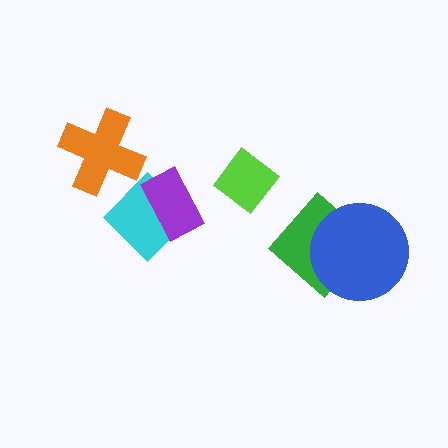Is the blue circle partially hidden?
No, no other shape covers it.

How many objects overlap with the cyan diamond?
1 object overlaps with the cyan diamond.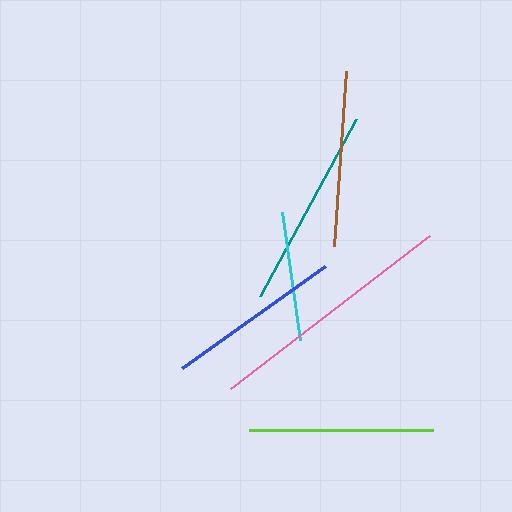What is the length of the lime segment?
The lime segment is approximately 184 pixels long.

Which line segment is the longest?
The pink line is the longest at approximately 251 pixels.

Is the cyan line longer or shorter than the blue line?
The blue line is longer than the cyan line.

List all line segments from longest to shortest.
From longest to shortest: pink, teal, lime, brown, blue, cyan.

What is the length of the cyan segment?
The cyan segment is approximately 129 pixels long.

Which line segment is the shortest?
The cyan line is the shortest at approximately 129 pixels.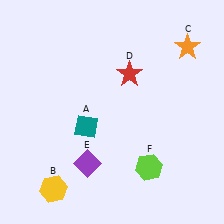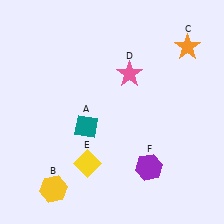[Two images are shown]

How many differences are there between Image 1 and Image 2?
There are 3 differences between the two images.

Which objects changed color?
D changed from red to pink. E changed from purple to yellow. F changed from lime to purple.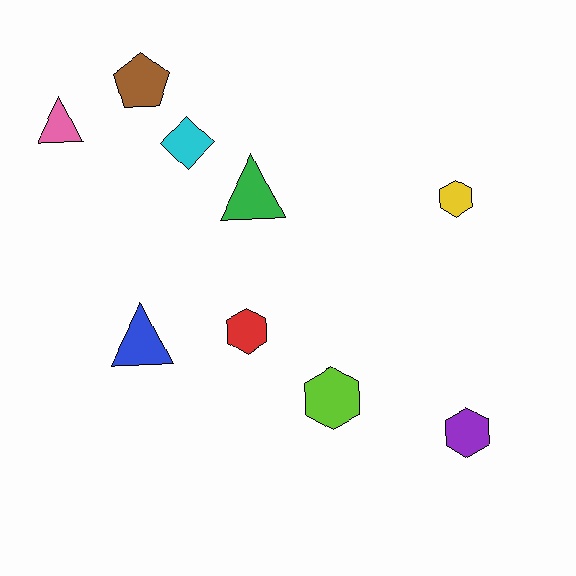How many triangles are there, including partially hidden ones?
There are 3 triangles.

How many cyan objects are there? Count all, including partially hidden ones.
There is 1 cyan object.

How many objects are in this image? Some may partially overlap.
There are 9 objects.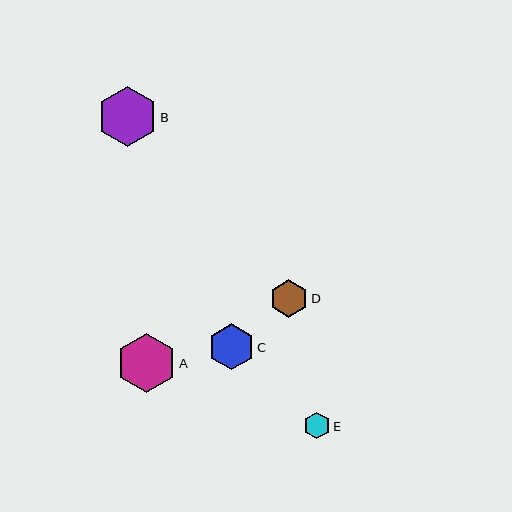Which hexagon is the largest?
Hexagon A is the largest with a size of approximately 60 pixels.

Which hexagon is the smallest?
Hexagon E is the smallest with a size of approximately 27 pixels.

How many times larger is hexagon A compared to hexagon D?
Hexagon A is approximately 1.6 times the size of hexagon D.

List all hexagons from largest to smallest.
From largest to smallest: A, B, C, D, E.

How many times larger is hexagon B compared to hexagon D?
Hexagon B is approximately 1.6 times the size of hexagon D.